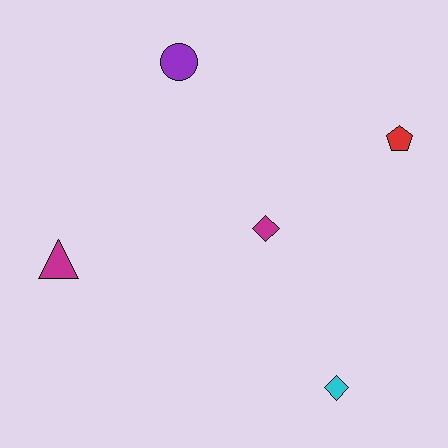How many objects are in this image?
There are 5 objects.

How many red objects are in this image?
There is 1 red object.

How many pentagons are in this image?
There is 1 pentagon.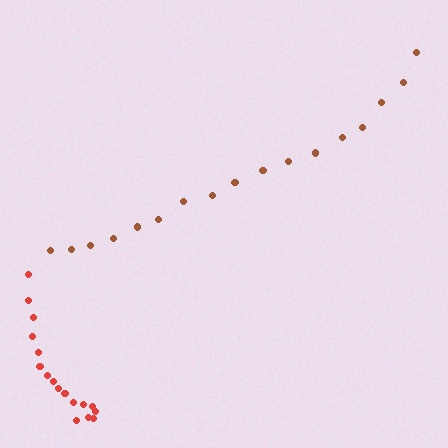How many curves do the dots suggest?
There are 2 distinct paths.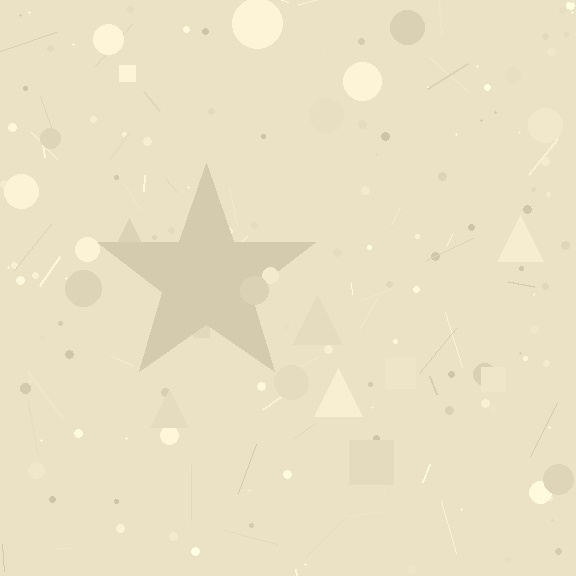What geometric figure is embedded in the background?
A star is embedded in the background.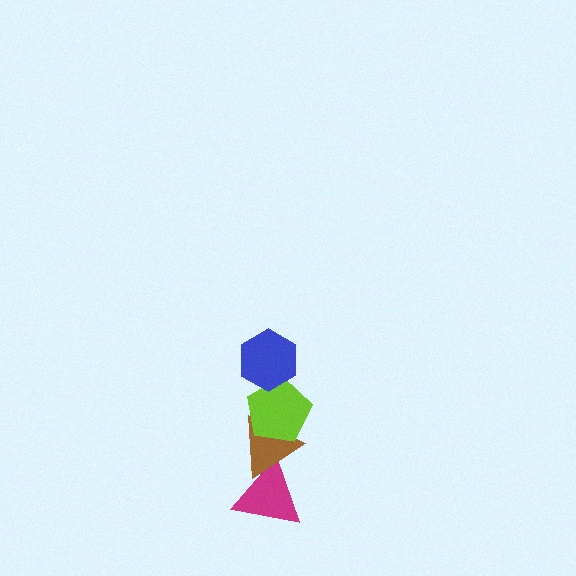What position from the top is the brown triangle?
The brown triangle is 3rd from the top.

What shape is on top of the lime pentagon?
The blue hexagon is on top of the lime pentagon.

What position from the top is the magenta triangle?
The magenta triangle is 4th from the top.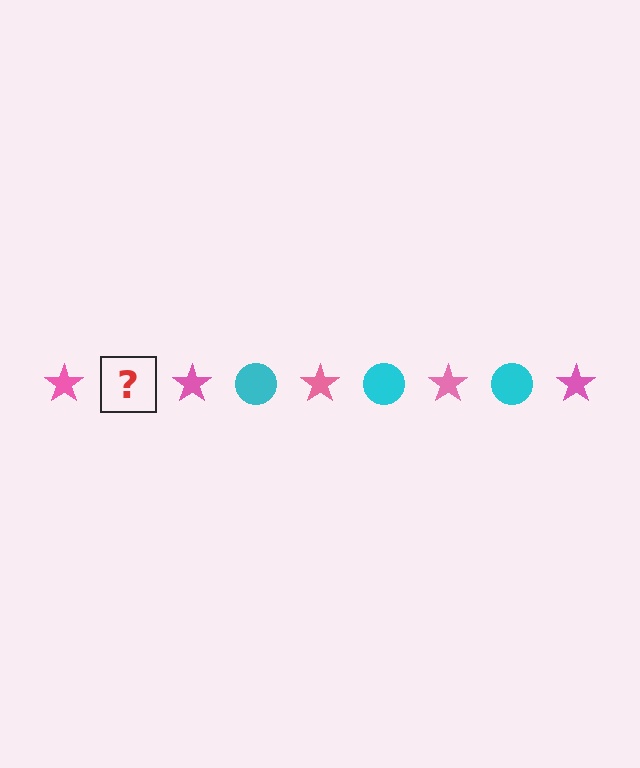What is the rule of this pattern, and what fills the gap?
The rule is that the pattern alternates between pink star and cyan circle. The gap should be filled with a cyan circle.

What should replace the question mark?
The question mark should be replaced with a cyan circle.